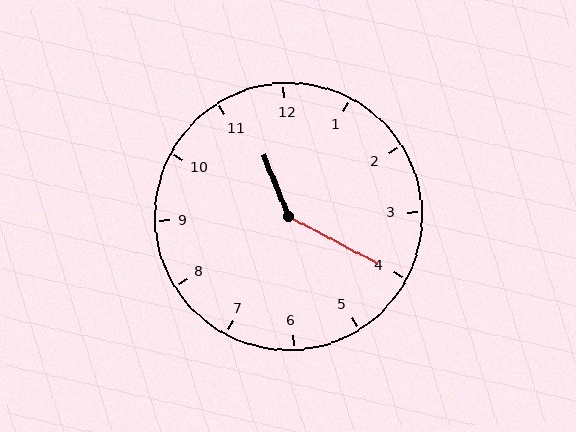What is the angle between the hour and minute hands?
Approximately 140 degrees.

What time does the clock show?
11:20.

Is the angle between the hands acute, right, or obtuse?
It is obtuse.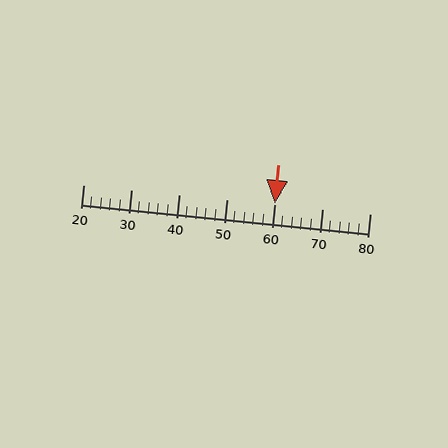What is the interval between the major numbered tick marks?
The major tick marks are spaced 10 units apart.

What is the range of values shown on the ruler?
The ruler shows values from 20 to 80.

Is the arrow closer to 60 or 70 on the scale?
The arrow is closer to 60.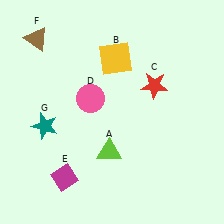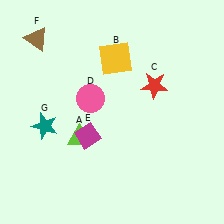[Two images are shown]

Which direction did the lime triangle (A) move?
The lime triangle (A) moved left.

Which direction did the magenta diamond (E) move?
The magenta diamond (E) moved up.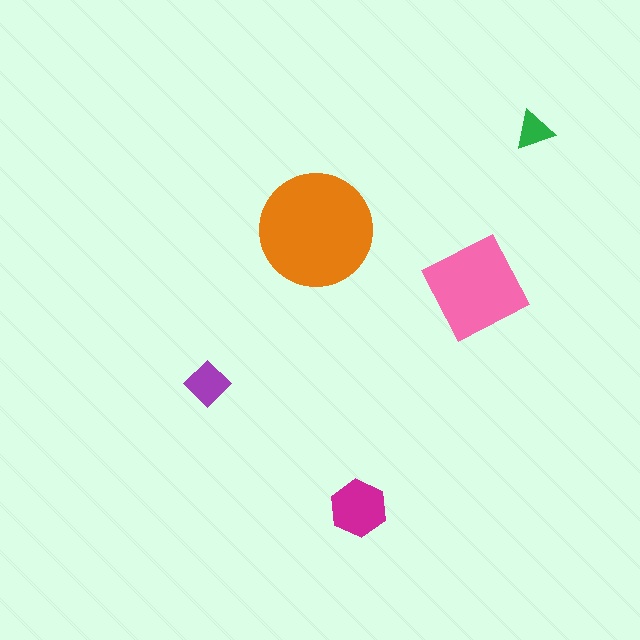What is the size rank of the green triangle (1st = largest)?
5th.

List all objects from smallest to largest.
The green triangle, the purple diamond, the magenta hexagon, the pink square, the orange circle.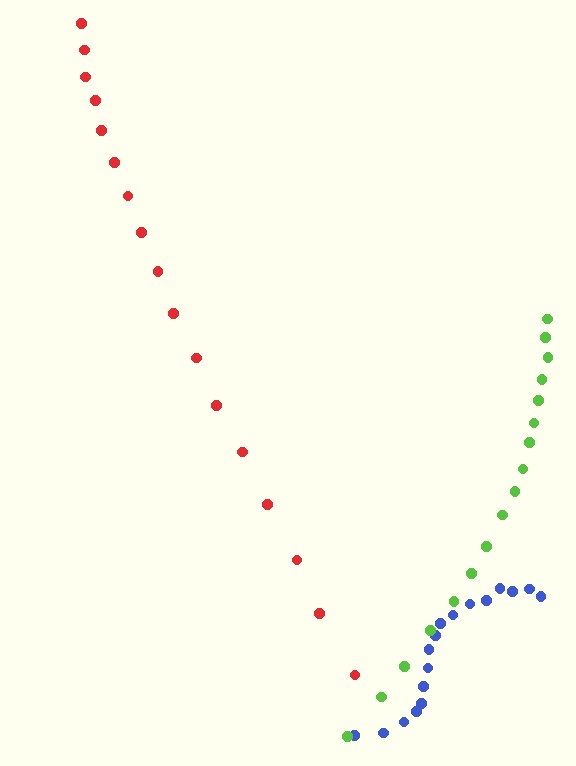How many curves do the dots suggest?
There are 3 distinct paths.